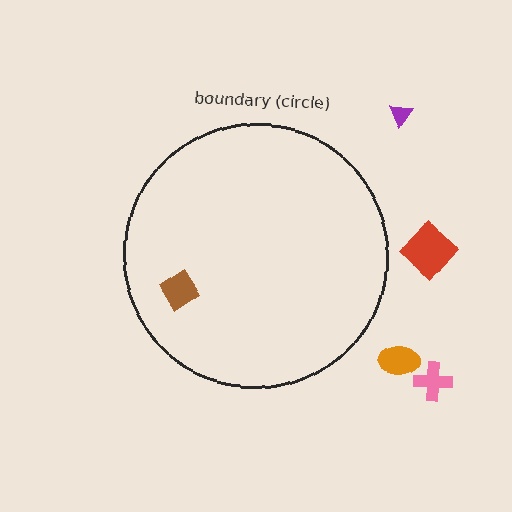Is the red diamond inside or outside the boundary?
Outside.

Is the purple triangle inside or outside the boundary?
Outside.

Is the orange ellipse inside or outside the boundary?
Outside.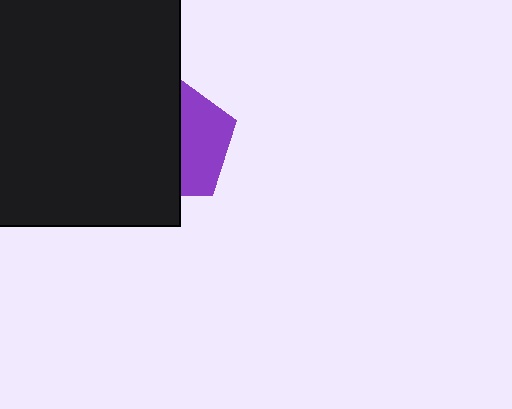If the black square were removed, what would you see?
You would see the complete purple pentagon.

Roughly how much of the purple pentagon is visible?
A small part of it is visible (roughly 41%).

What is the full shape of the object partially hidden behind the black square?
The partially hidden object is a purple pentagon.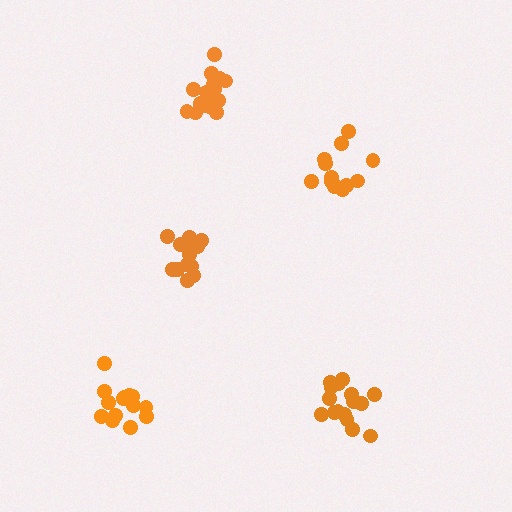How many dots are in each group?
Group 1: 14 dots, Group 2: 13 dots, Group 3: 16 dots, Group 4: 16 dots, Group 5: 16 dots (75 total).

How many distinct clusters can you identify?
There are 5 distinct clusters.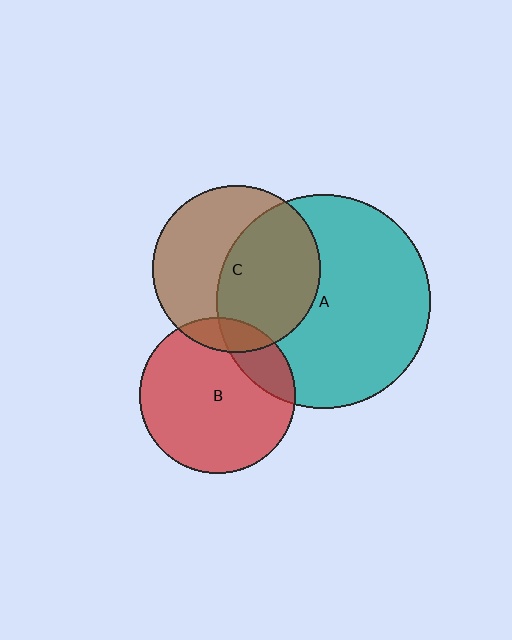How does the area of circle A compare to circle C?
Approximately 1.6 times.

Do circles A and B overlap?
Yes.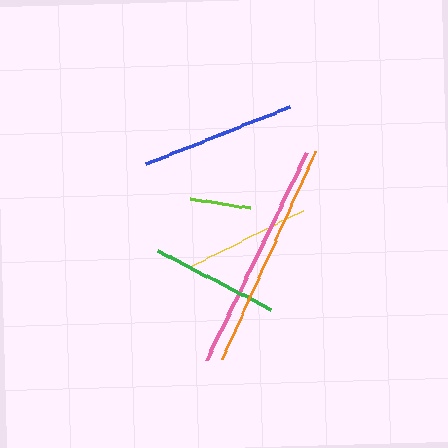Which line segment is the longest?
The pink line is the longest at approximately 230 pixels.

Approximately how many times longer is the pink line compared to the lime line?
The pink line is approximately 3.8 times the length of the lime line.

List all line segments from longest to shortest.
From longest to shortest: pink, orange, blue, green, yellow, lime.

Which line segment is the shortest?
The lime line is the shortest at approximately 60 pixels.